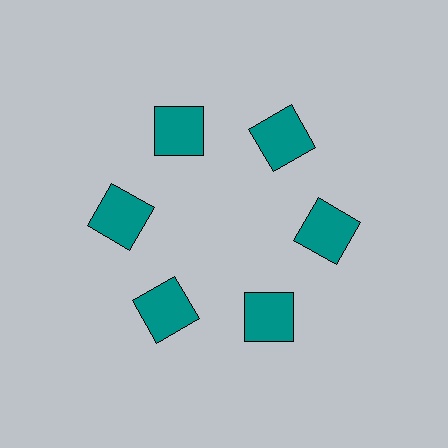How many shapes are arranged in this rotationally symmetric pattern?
There are 6 shapes, arranged in 6 groups of 1.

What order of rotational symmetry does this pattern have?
This pattern has 6-fold rotational symmetry.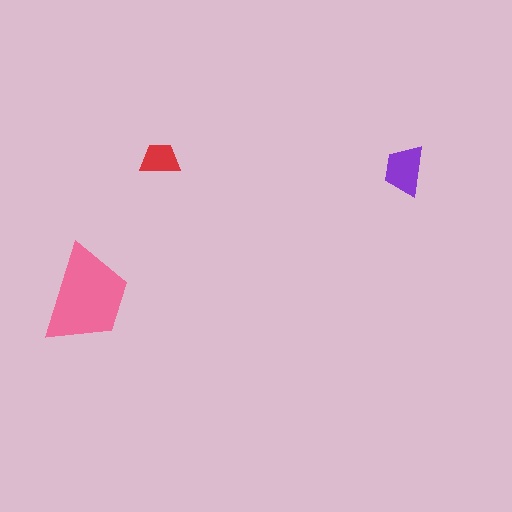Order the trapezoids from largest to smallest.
the pink one, the purple one, the red one.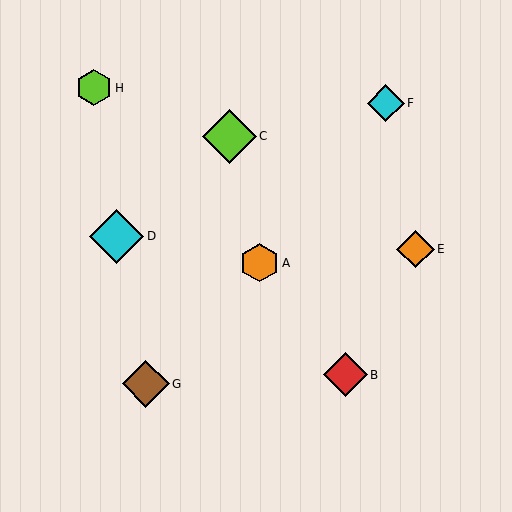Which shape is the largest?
The lime diamond (labeled C) is the largest.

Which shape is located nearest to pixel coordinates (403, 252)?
The orange diamond (labeled E) at (416, 249) is nearest to that location.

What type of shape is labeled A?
Shape A is an orange hexagon.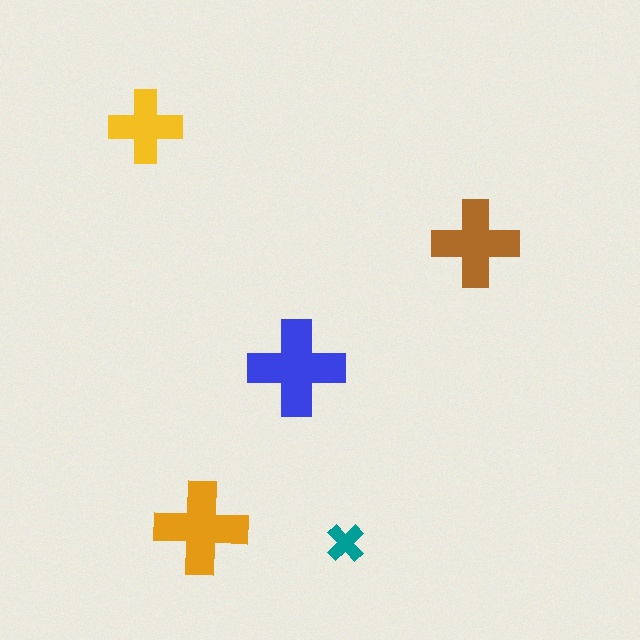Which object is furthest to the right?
The brown cross is rightmost.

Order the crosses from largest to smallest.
the blue one, the orange one, the brown one, the yellow one, the teal one.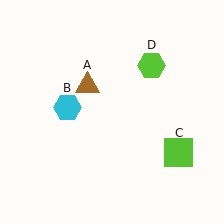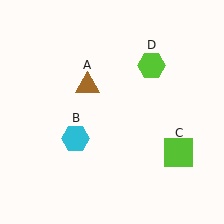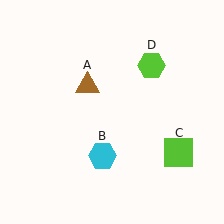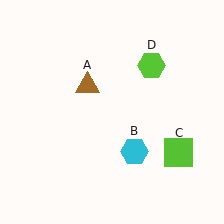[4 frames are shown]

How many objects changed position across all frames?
1 object changed position: cyan hexagon (object B).